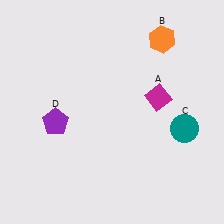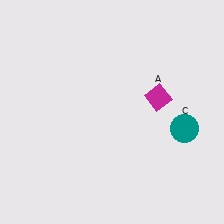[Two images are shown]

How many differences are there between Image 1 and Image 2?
There are 2 differences between the two images.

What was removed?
The orange hexagon (B), the purple pentagon (D) were removed in Image 2.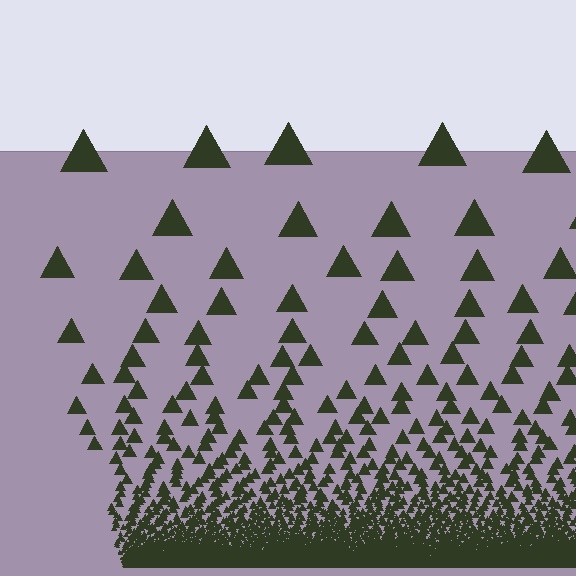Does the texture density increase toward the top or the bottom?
Density increases toward the bottom.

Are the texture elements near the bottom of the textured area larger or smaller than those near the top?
Smaller. The gradient is inverted — elements near the bottom are smaller and denser.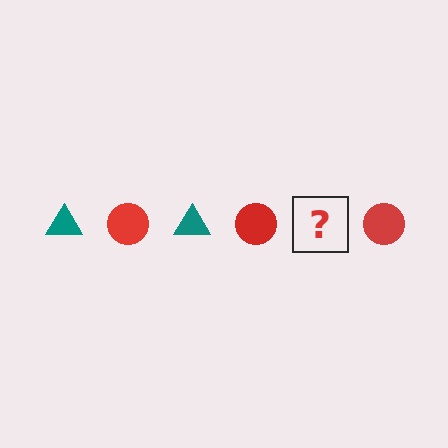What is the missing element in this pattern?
The missing element is a teal triangle.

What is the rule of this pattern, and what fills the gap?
The rule is that the pattern alternates between teal triangle and red circle. The gap should be filled with a teal triangle.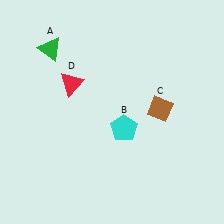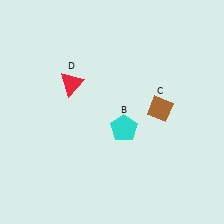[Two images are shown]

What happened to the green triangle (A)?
The green triangle (A) was removed in Image 2. It was in the top-left area of Image 1.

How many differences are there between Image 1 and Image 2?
There is 1 difference between the two images.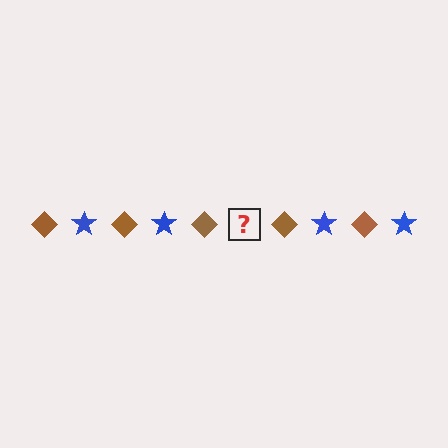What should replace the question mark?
The question mark should be replaced with a blue star.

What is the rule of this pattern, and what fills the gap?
The rule is that the pattern alternates between brown diamond and blue star. The gap should be filled with a blue star.